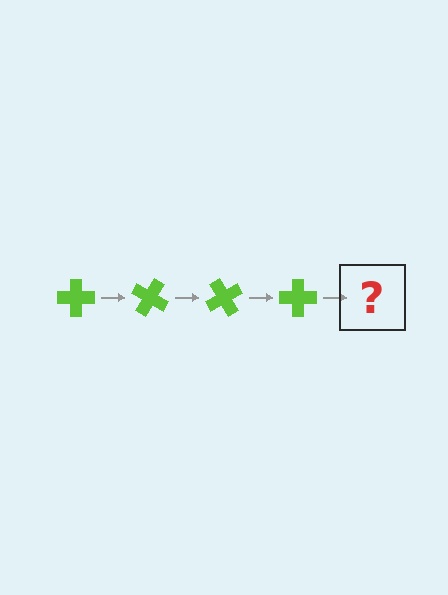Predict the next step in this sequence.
The next step is a lime cross rotated 120 degrees.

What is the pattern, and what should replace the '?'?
The pattern is that the cross rotates 30 degrees each step. The '?' should be a lime cross rotated 120 degrees.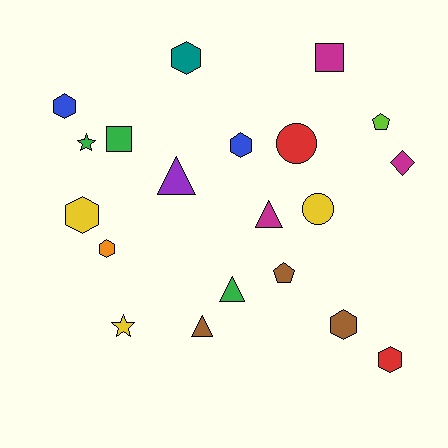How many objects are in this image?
There are 20 objects.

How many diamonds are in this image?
There is 1 diamond.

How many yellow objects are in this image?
There are 3 yellow objects.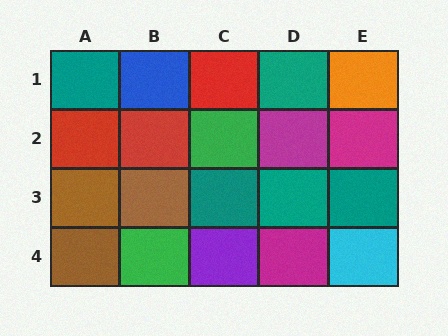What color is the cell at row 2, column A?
Red.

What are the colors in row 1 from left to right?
Teal, blue, red, teal, orange.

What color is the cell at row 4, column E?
Cyan.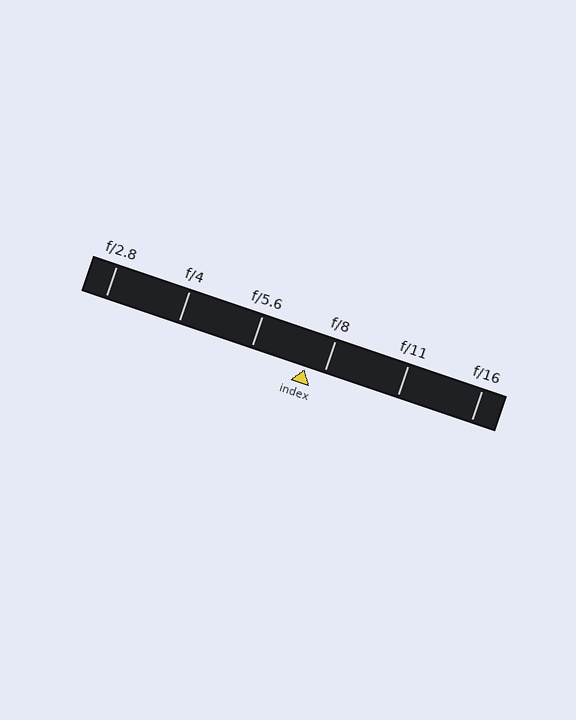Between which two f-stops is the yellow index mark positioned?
The index mark is between f/5.6 and f/8.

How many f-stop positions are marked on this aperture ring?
There are 6 f-stop positions marked.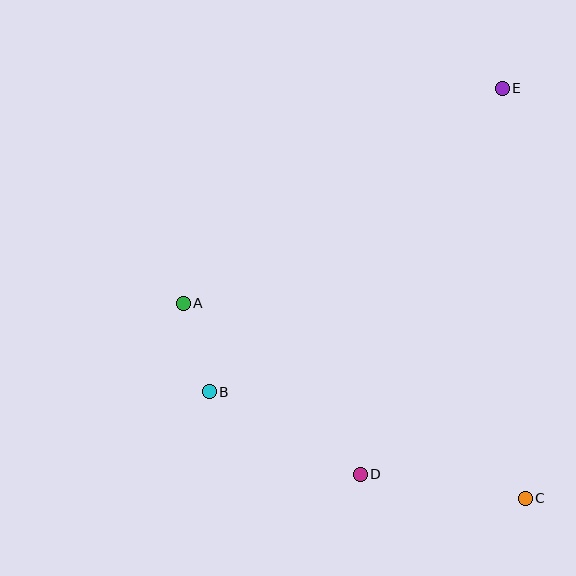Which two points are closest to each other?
Points A and B are closest to each other.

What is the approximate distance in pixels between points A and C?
The distance between A and C is approximately 393 pixels.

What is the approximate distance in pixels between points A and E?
The distance between A and E is approximately 384 pixels.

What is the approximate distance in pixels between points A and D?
The distance between A and D is approximately 246 pixels.